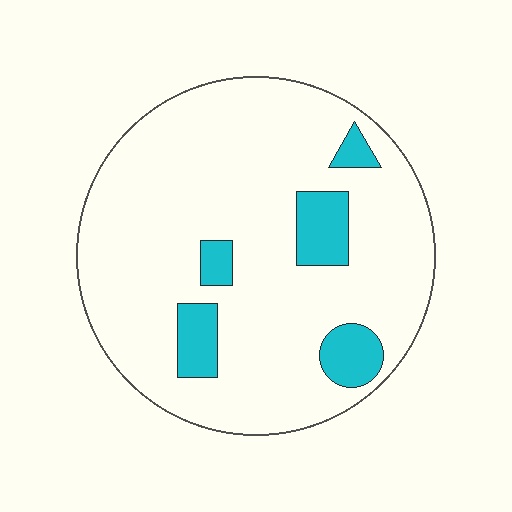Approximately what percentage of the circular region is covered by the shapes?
Approximately 15%.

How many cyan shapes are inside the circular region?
5.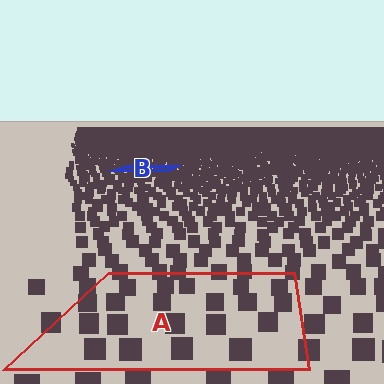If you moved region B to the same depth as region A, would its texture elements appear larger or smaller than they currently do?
They would appear larger. At a closer depth, the same texture elements are projected at a bigger on-screen size.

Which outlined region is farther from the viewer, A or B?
Region B is farther from the viewer — the texture elements inside it appear smaller and more densely packed.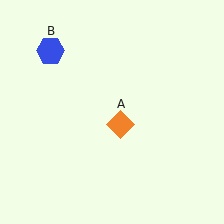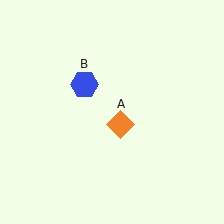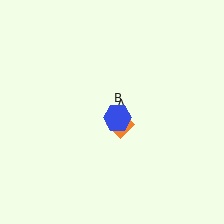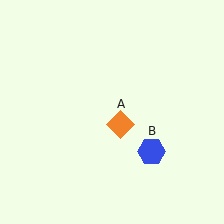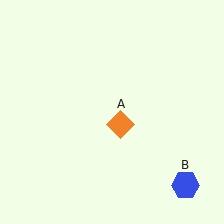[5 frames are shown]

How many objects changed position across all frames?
1 object changed position: blue hexagon (object B).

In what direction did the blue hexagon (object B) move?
The blue hexagon (object B) moved down and to the right.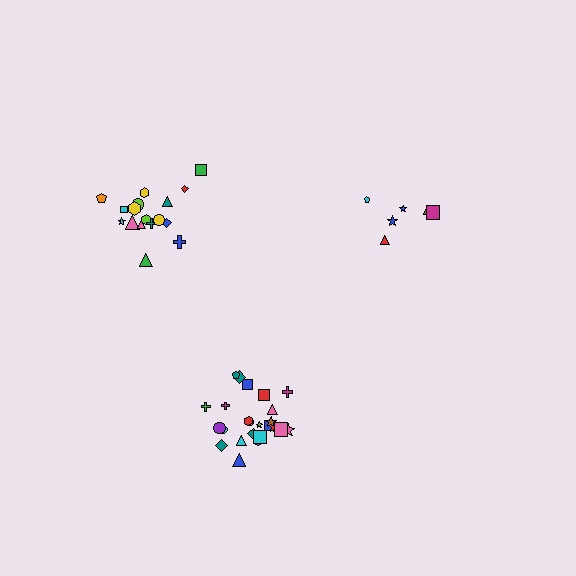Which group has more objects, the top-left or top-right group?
The top-left group.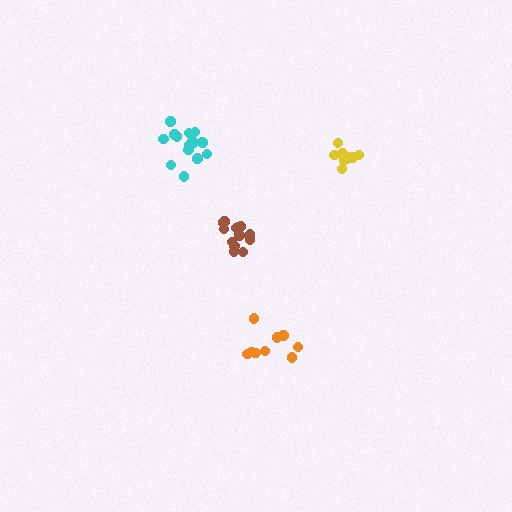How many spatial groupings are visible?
There are 4 spatial groupings.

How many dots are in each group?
Group 1: 15 dots, Group 2: 10 dots, Group 3: 9 dots, Group 4: 14 dots (48 total).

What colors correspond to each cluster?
The clusters are colored: cyan, yellow, orange, brown.